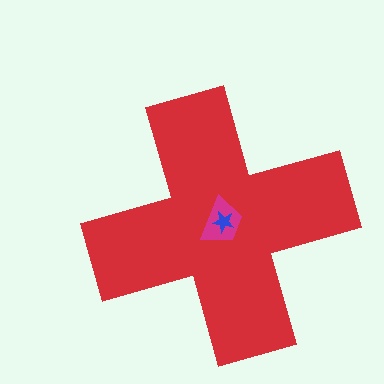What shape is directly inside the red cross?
The magenta trapezoid.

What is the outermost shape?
The red cross.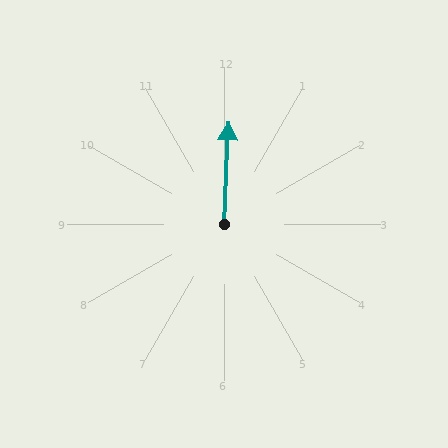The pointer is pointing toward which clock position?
Roughly 12 o'clock.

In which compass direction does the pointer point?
North.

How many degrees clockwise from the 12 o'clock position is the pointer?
Approximately 3 degrees.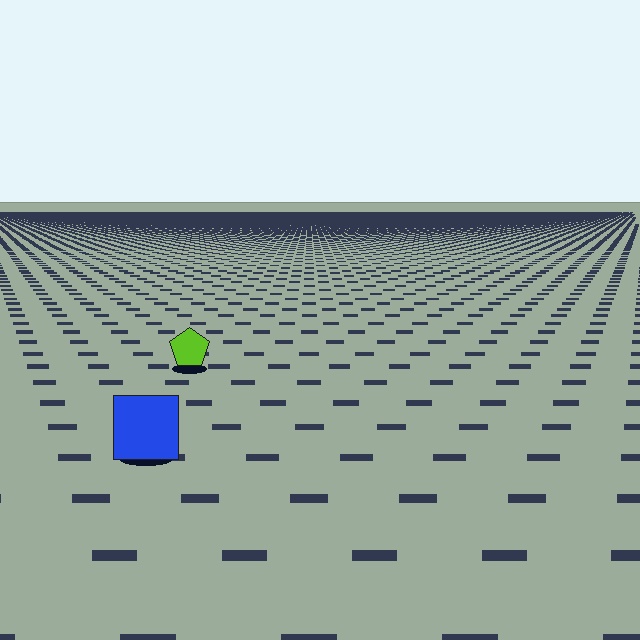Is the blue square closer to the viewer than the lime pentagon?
Yes. The blue square is closer — you can tell from the texture gradient: the ground texture is coarser near it.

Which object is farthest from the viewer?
The lime pentagon is farthest from the viewer. It appears smaller and the ground texture around it is denser.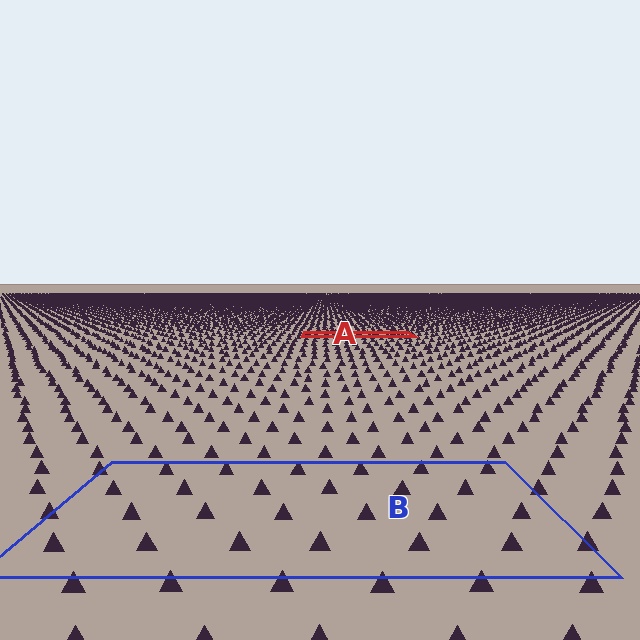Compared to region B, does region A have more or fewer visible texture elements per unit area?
Region A has more texture elements per unit area — they are packed more densely because it is farther away.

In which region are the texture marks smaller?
The texture marks are smaller in region A, because it is farther away.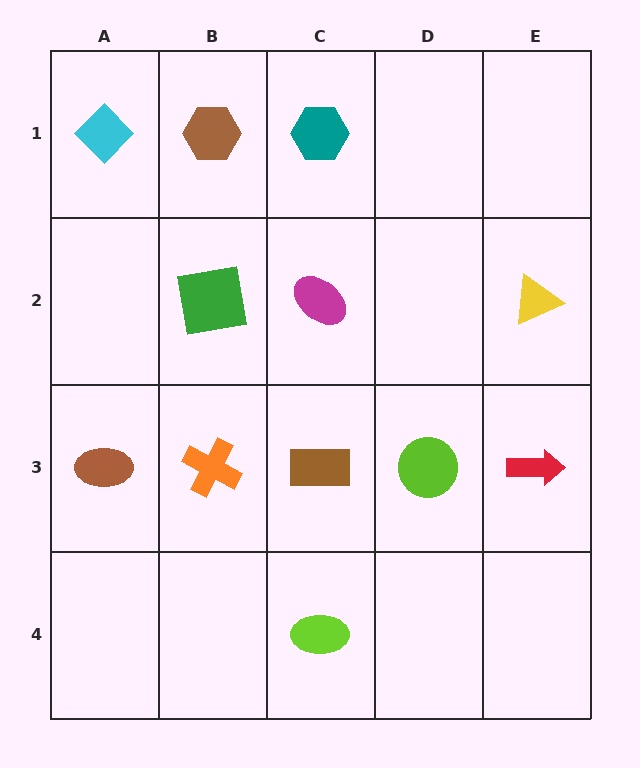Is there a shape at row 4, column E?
No, that cell is empty.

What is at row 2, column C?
A magenta ellipse.